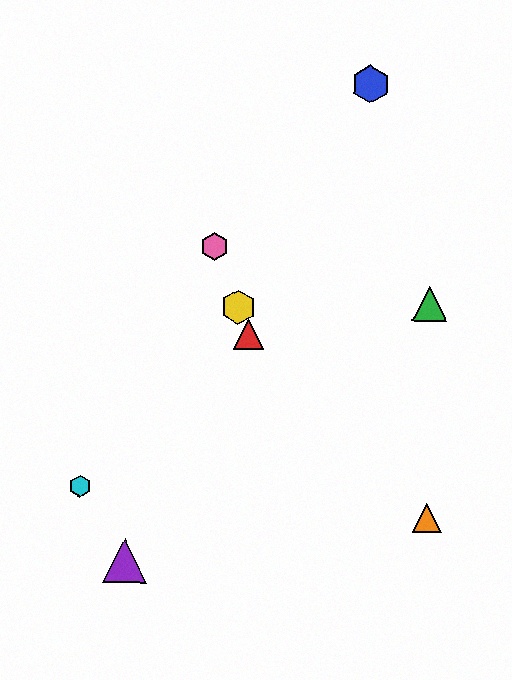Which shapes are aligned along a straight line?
The red triangle, the yellow hexagon, the pink hexagon are aligned along a straight line.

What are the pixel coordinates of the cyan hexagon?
The cyan hexagon is at (80, 486).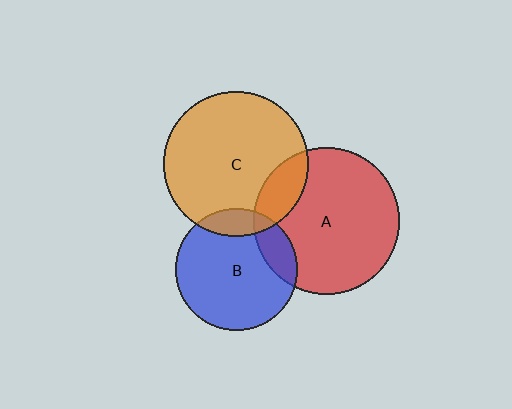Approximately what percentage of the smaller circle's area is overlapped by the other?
Approximately 15%.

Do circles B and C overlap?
Yes.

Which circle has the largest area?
Circle A (red).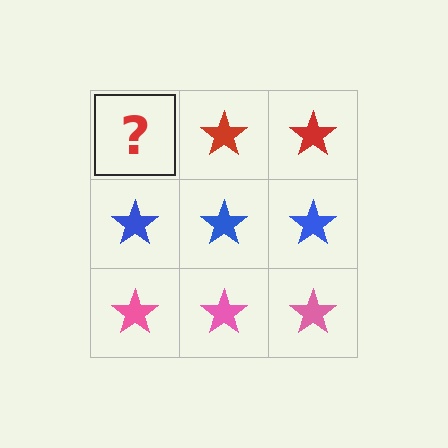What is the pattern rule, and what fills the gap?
The rule is that each row has a consistent color. The gap should be filled with a red star.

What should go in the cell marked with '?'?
The missing cell should contain a red star.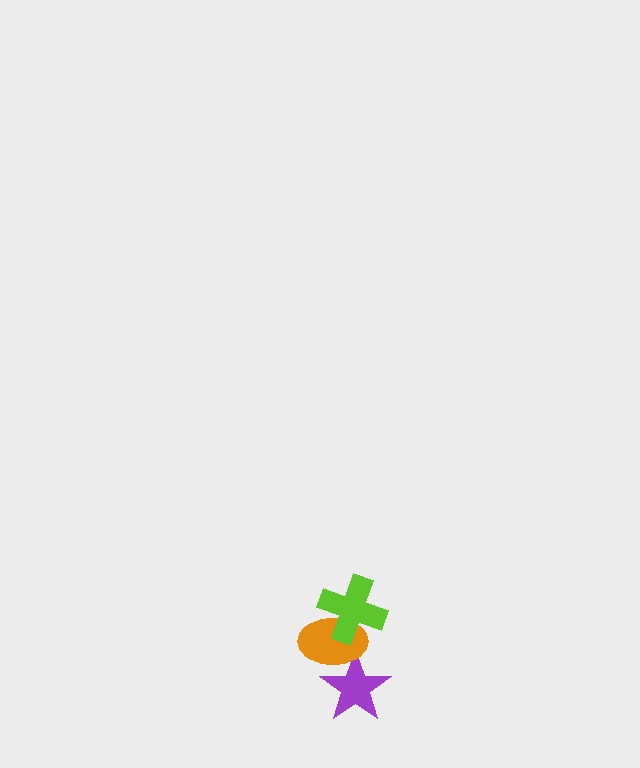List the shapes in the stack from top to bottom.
From top to bottom: the lime cross, the orange ellipse, the purple star.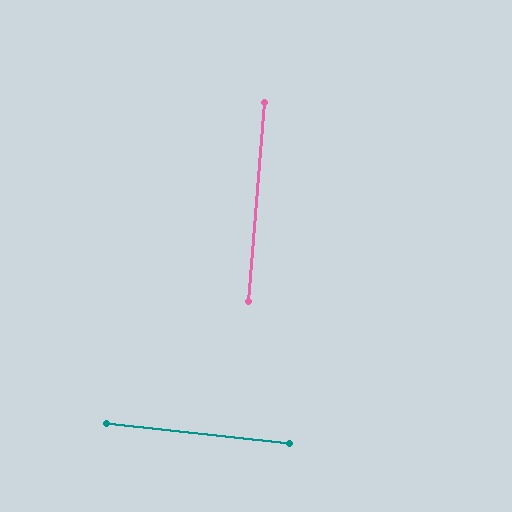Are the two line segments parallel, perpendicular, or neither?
Perpendicular — they meet at approximately 88°.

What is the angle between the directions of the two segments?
Approximately 88 degrees.